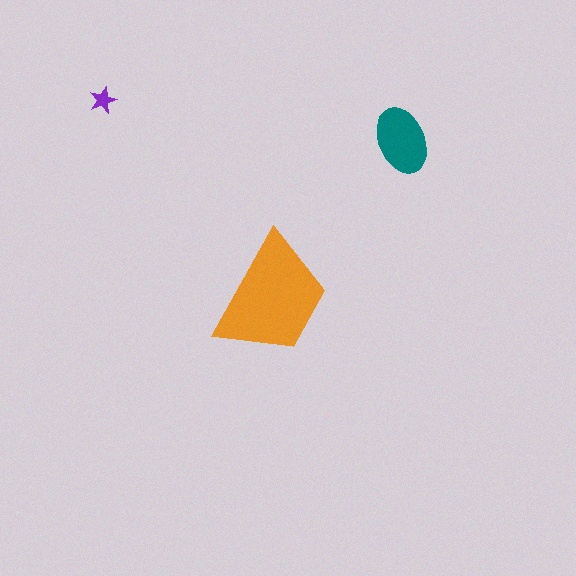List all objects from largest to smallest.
The orange trapezoid, the teal ellipse, the purple star.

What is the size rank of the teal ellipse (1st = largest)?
2nd.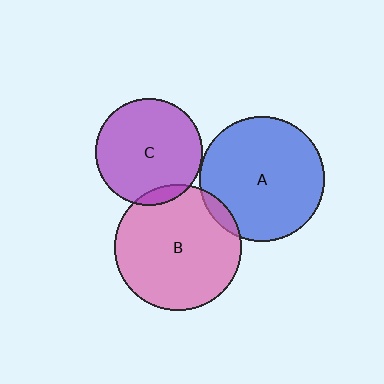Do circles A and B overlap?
Yes.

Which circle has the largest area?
Circle B (pink).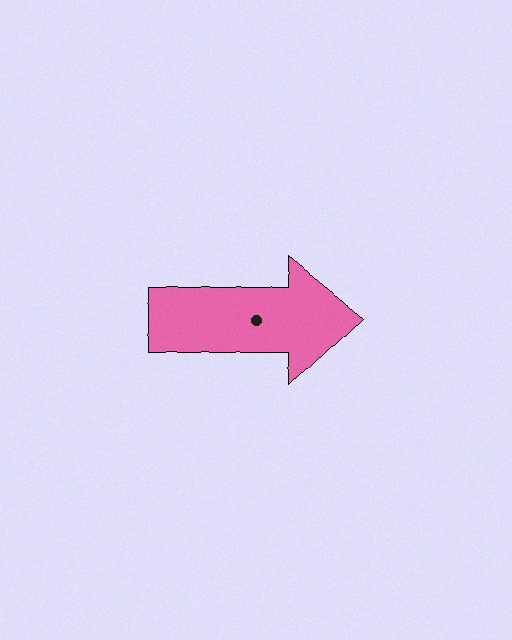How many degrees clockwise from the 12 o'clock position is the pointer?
Approximately 88 degrees.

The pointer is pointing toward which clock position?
Roughly 3 o'clock.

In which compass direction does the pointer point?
East.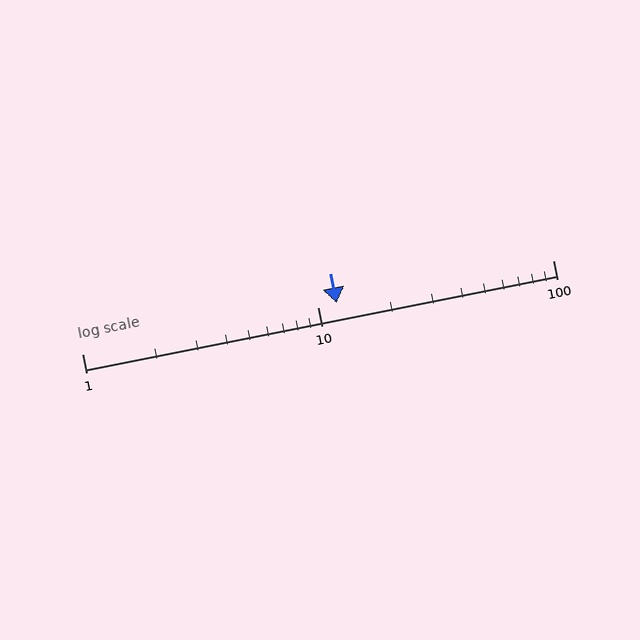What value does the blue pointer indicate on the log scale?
The pointer indicates approximately 12.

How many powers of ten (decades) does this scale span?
The scale spans 2 decades, from 1 to 100.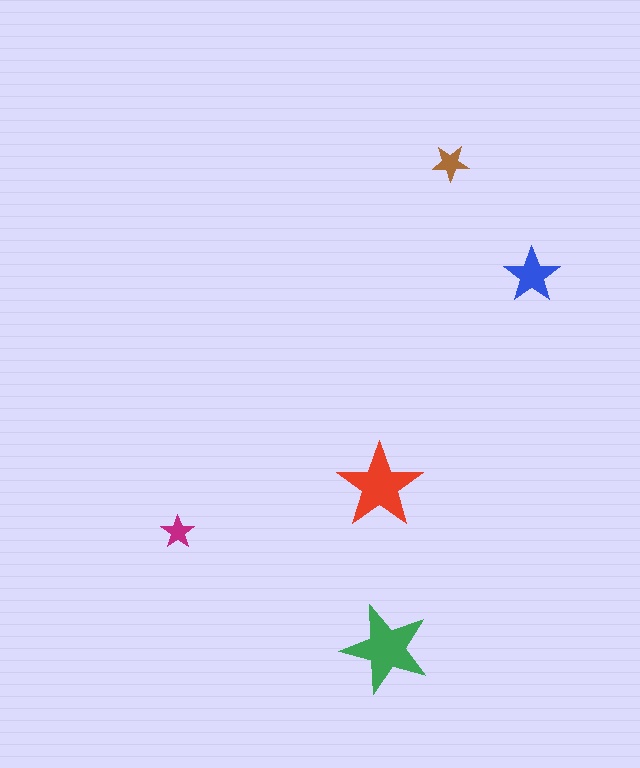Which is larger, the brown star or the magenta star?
The brown one.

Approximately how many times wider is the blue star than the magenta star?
About 1.5 times wider.